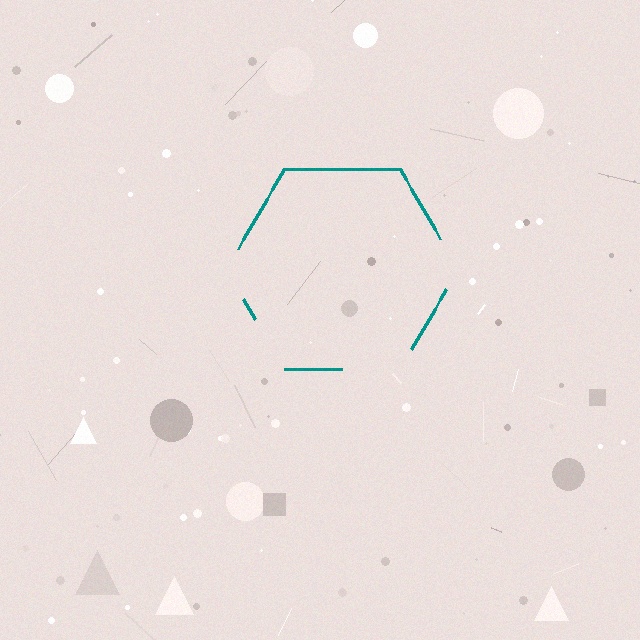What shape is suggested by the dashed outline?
The dashed outline suggests a hexagon.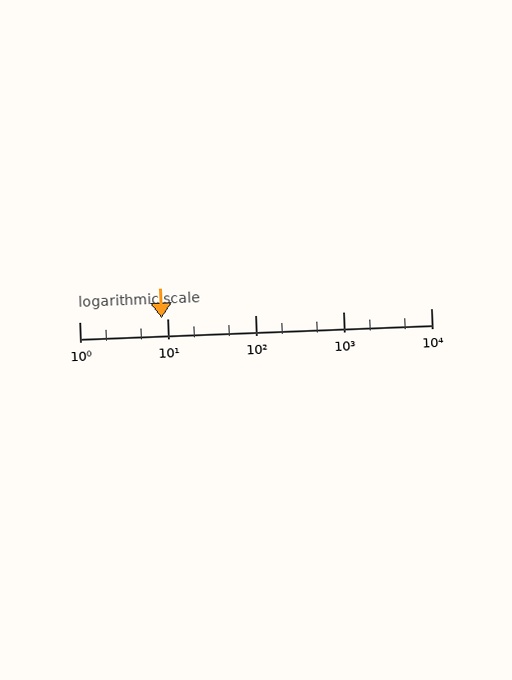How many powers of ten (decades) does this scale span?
The scale spans 4 decades, from 1 to 10000.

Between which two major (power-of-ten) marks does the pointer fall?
The pointer is between 1 and 10.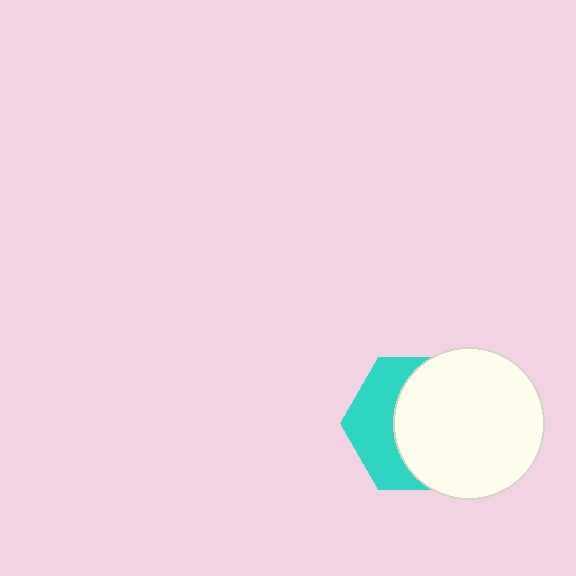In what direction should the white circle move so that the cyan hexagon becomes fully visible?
The white circle should move right. That is the shortest direction to clear the overlap and leave the cyan hexagon fully visible.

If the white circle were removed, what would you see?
You would see the complete cyan hexagon.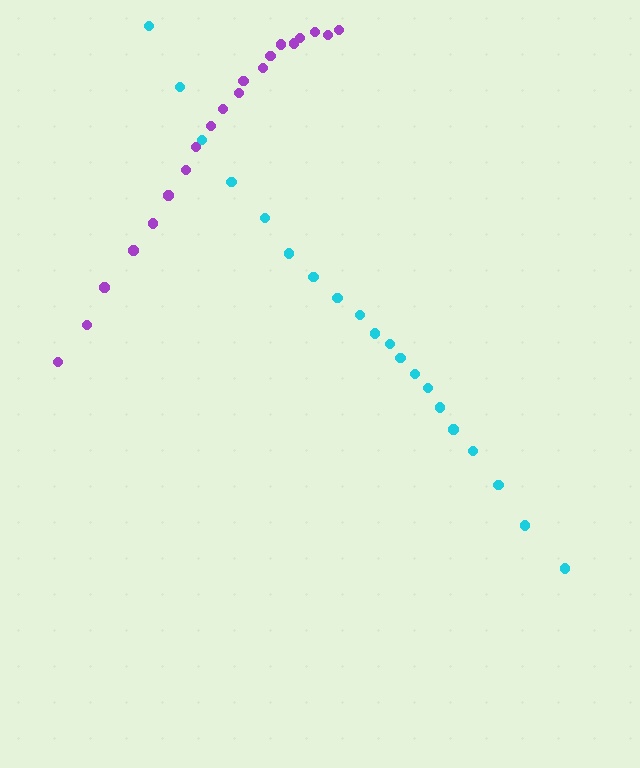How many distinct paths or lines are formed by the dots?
There are 2 distinct paths.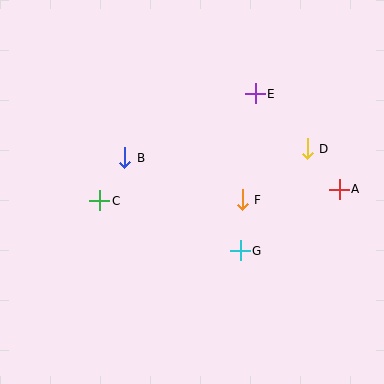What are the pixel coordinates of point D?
Point D is at (307, 149).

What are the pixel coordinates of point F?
Point F is at (242, 200).